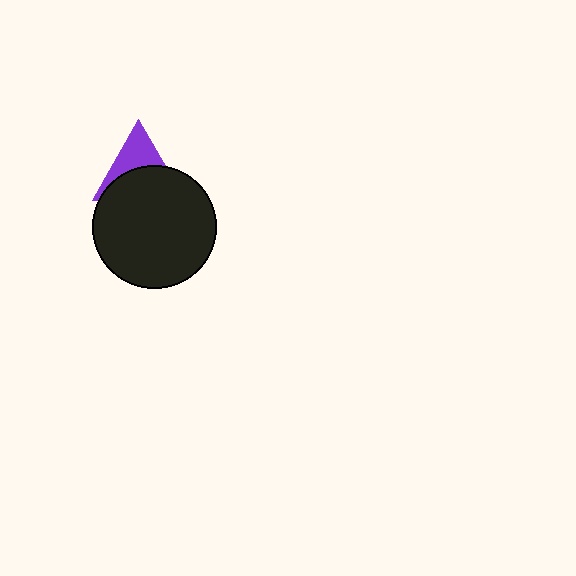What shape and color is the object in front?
The object in front is a black circle.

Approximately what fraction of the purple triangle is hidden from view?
Roughly 57% of the purple triangle is hidden behind the black circle.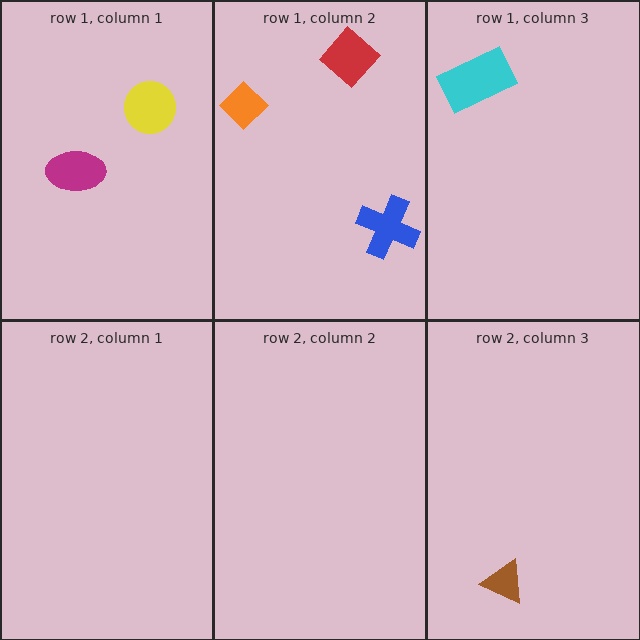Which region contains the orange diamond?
The row 1, column 2 region.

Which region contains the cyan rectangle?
The row 1, column 3 region.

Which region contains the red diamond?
The row 1, column 2 region.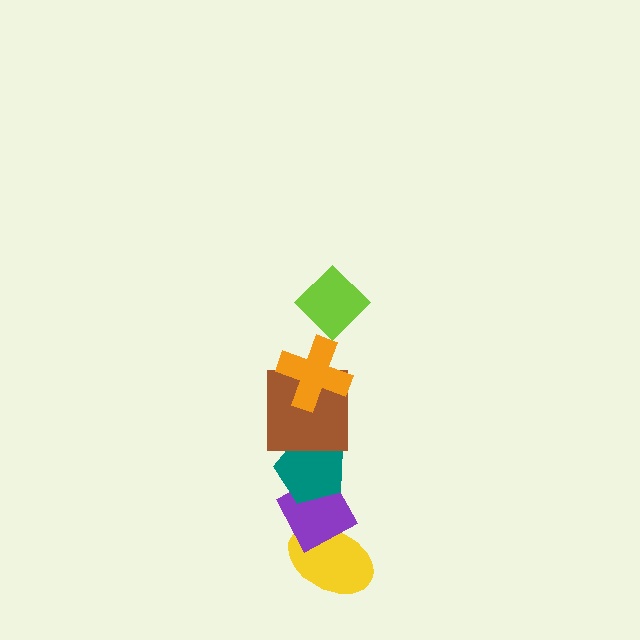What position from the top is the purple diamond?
The purple diamond is 5th from the top.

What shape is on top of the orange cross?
The lime diamond is on top of the orange cross.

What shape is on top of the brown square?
The orange cross is on top of the brown square.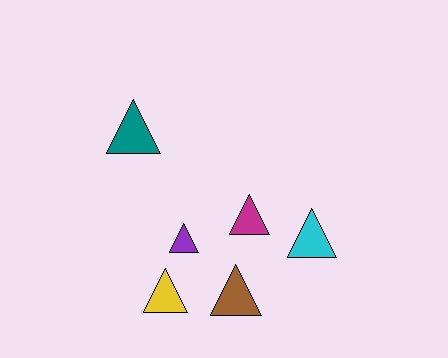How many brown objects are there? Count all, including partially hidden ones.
There is 1 brown object.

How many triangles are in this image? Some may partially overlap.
There are 6 triangles.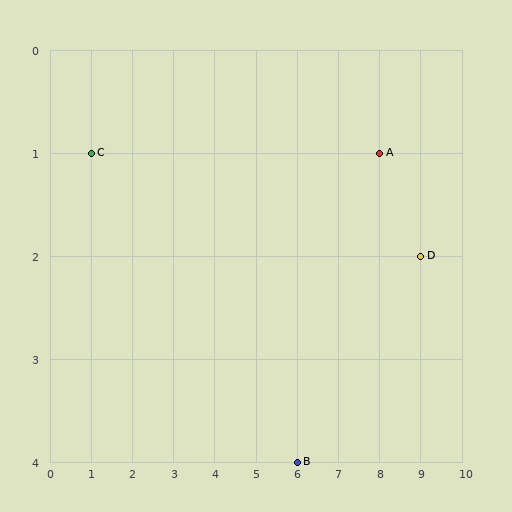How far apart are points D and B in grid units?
Points D and B are 3 columns and 2 rows apart (about 3.6 grid units diagonally).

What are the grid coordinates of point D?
Point D is at grid coordinates (9, 2).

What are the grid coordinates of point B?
Point B is at grid coordinates (6, 4).